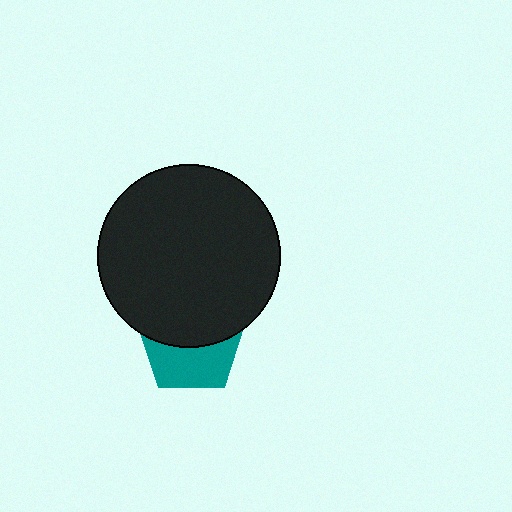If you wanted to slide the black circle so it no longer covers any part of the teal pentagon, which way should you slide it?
Slide it up — that is the most direct way to separate the two shapes.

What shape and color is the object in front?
The object in front is a black circle.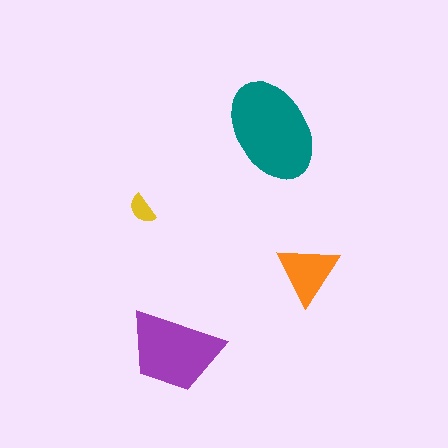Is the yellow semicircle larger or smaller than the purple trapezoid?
Smaller.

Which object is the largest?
The teal ellipse.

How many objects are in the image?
There are 4 objects in the image.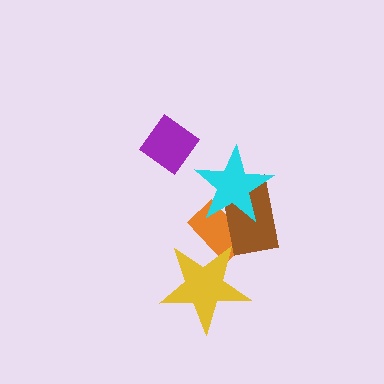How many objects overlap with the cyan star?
2 objects overlap with the cyan star.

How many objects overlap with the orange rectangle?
3 objects overlap with the orange rectangle.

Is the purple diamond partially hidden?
No, no other shape covers it.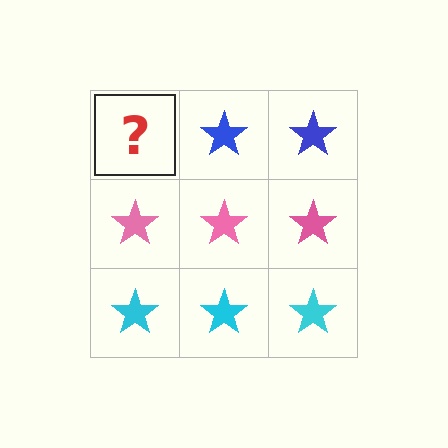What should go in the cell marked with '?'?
The missing cell should contain a blue star.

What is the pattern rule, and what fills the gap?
The rule is that each row has a consistent color. The gap should be filled with a blue star.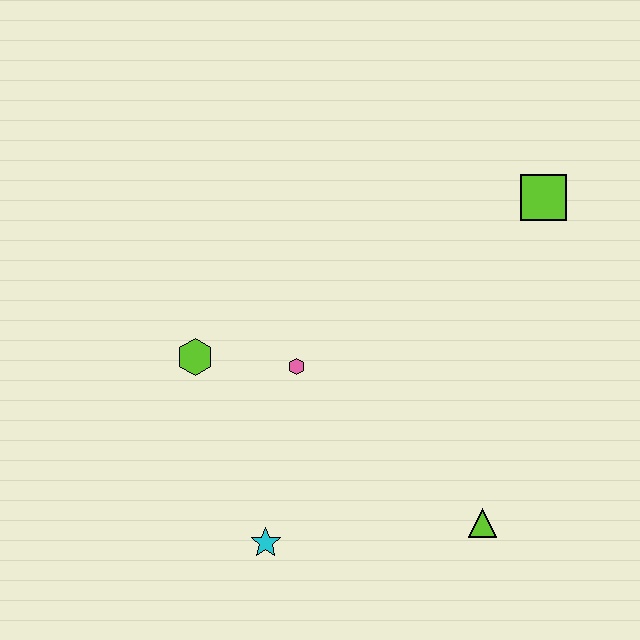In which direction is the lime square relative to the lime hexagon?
The lime square is to the right of the lime hexagon.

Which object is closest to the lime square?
The pink hexagon is closest to the lime square.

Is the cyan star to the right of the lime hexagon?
Yes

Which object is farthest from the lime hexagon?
The lime square is farthest from the lime hexagon.